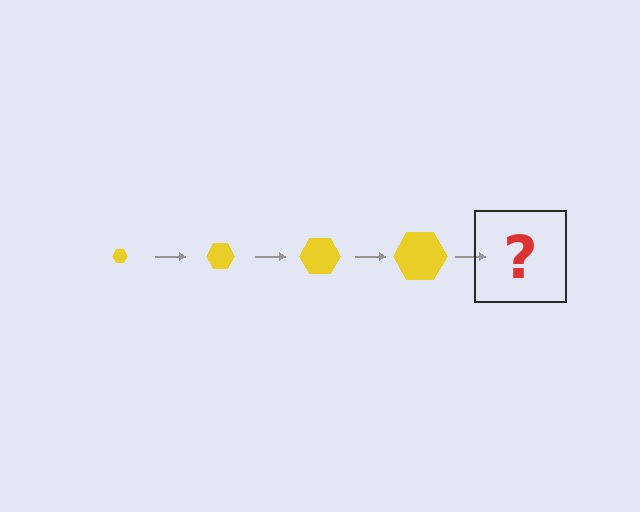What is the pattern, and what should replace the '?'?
The pattern is that the hexagon gets progressively larger each step. The '?' should be a yellow hexagon, larger than the previous one.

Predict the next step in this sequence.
The next step is a yellow hexagon, larger than the previous one.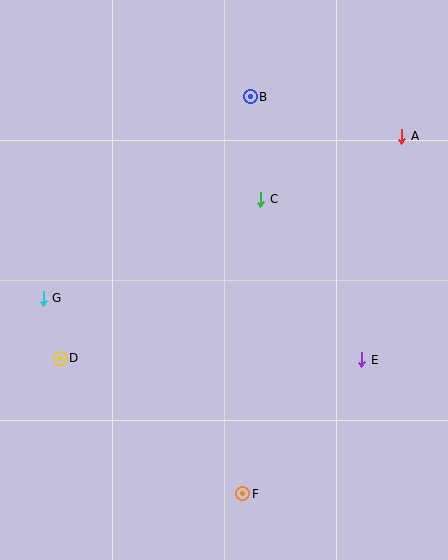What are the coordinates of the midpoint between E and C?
The midpoint between E and C is at (311, 280).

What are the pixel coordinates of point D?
Point D is at (60, 358).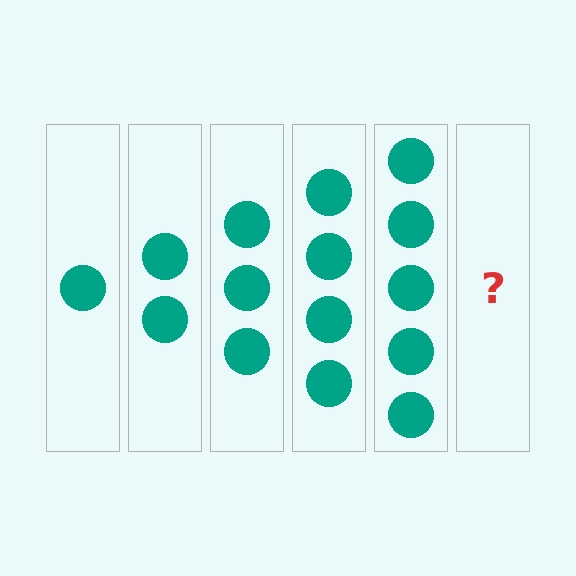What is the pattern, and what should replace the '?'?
The pattern is that each step adds one more circle. The '?' should be 6 circles.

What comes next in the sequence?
The next element should be 6 circles.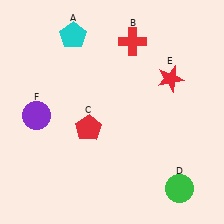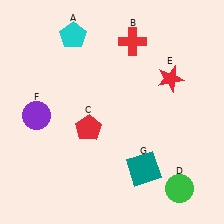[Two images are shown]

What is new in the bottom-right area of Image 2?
A teal square (G) was added in the bottom-right area of Image 2.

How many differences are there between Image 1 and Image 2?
There is 1 difference between the two images.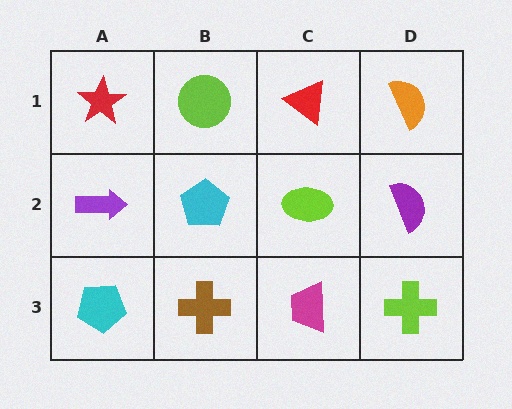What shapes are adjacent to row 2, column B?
A lime circle (row 1, column B), a brown cross (row 3, column B), a purple arrow (row 2, column A), a lime ellipse (row 2, column C).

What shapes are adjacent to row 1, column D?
A purple semicircle (row 2, column D), a red triangle (row 1, column C).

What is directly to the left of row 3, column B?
A cyan pentagon.